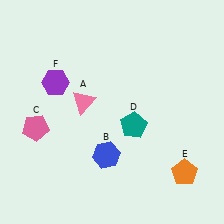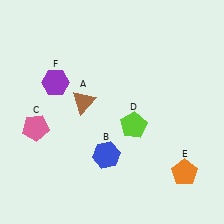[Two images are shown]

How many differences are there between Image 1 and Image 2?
There are 2 differences between the two images.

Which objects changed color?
A changed from pink to brown. D changed from teal to lime.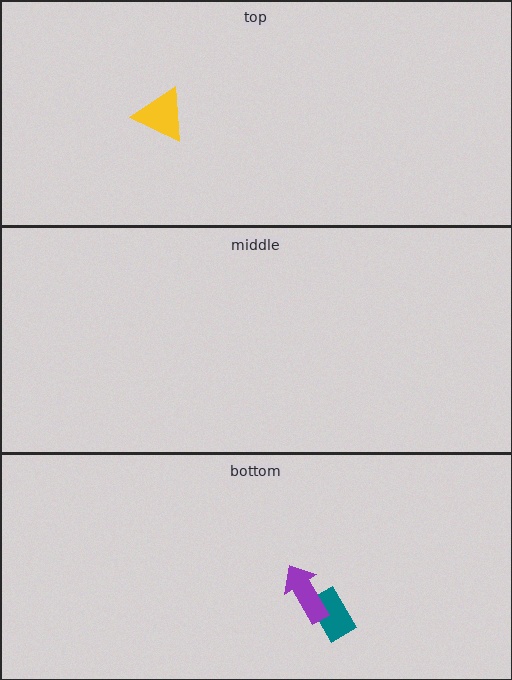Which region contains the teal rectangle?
The bottom region.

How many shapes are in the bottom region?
2.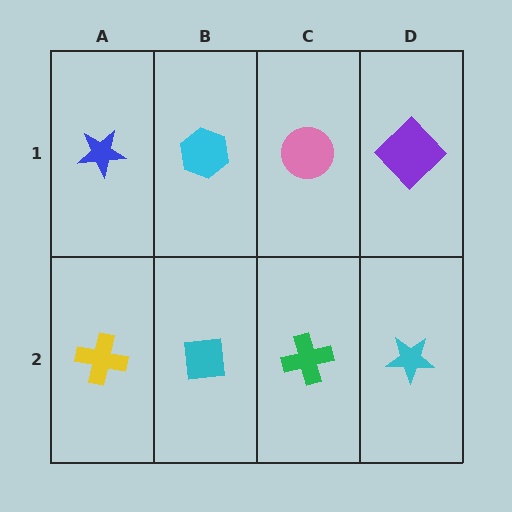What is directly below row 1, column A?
A yellow cross.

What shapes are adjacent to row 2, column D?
A purple diamond (row 1, column D), a green cross (row 2, column C).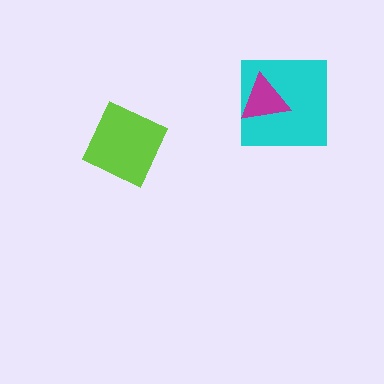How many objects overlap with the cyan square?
1 object overlaps with the cyan square.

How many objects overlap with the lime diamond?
0 objects overlap with the lime diamond.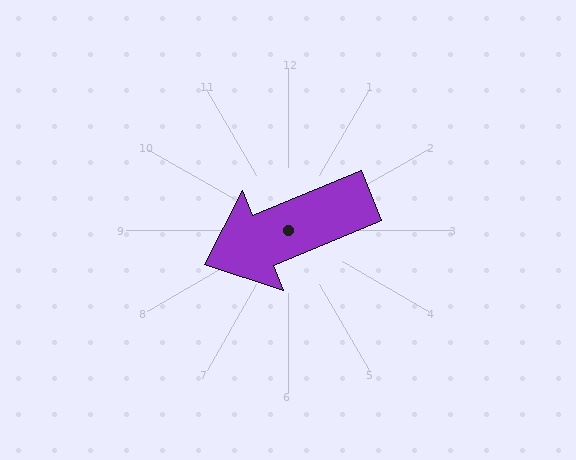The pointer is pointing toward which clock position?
Roughly 8 o'clock.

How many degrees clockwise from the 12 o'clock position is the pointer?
Approximately 248 degrees.